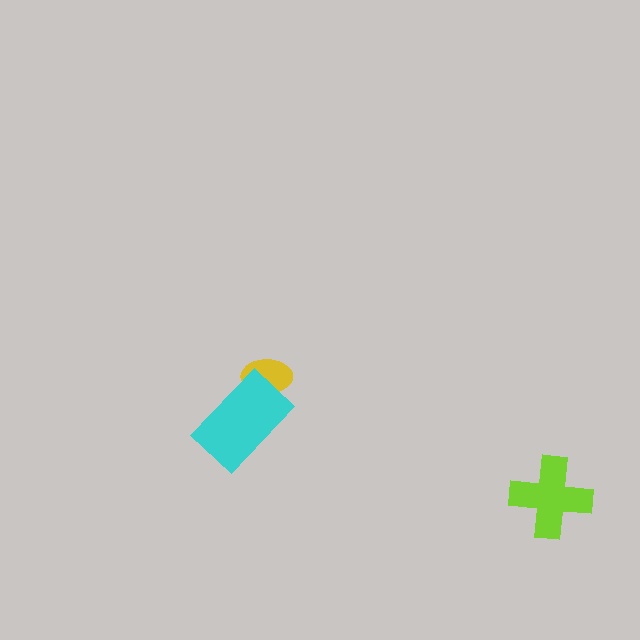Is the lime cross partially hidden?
No, no other shape covers it.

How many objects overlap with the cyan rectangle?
1 object overlaps with the cyan rectangle.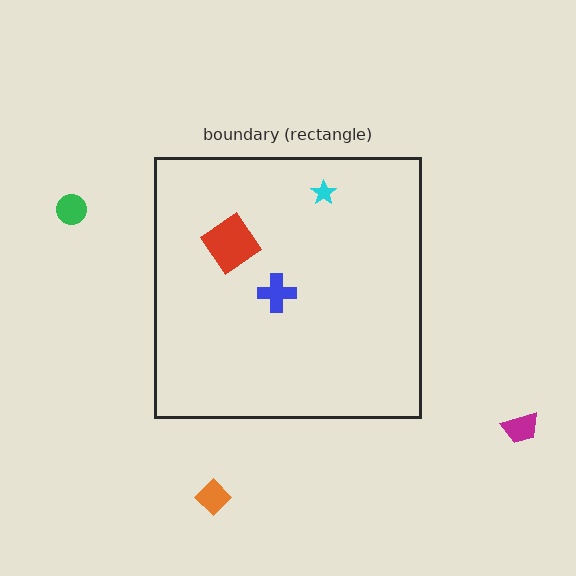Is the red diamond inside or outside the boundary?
Inside.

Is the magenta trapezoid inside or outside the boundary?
Outside.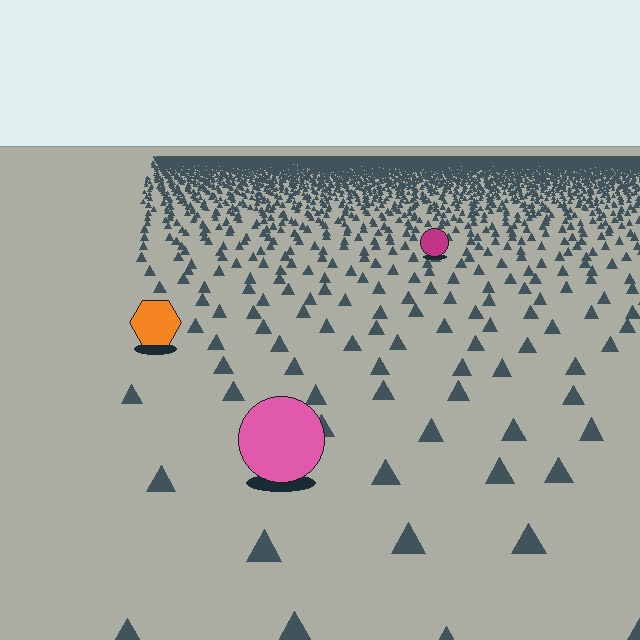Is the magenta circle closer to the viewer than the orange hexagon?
No. The orange hexagon is closer — you can tell from the texture gradient: the ground texture is coarser near it.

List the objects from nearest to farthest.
From nearest to farthest: the pink circle, the orange hexagon, the magenta circle.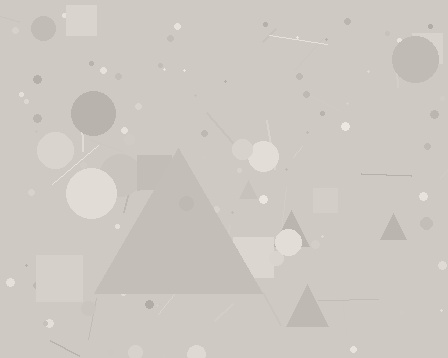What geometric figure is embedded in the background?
A triangle is embedded in the background.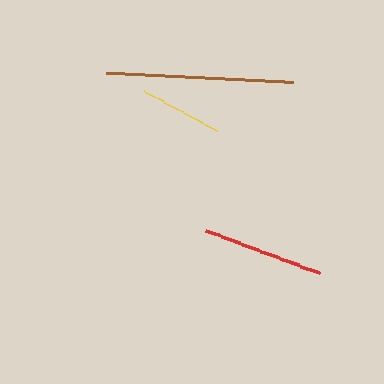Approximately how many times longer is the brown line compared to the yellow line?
The brown line is approximately 2.3 times the length of the yellow line.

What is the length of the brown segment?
The brown segment is approximately 186 pixels long.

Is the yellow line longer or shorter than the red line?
The red line is longer than the yellow line.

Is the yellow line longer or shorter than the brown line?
The brown line is longer than the yellow line.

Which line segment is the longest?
The brown line is the longest at approximately 186 pixels.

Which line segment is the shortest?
The yellow line is the shortest at approximately 83 pixels.